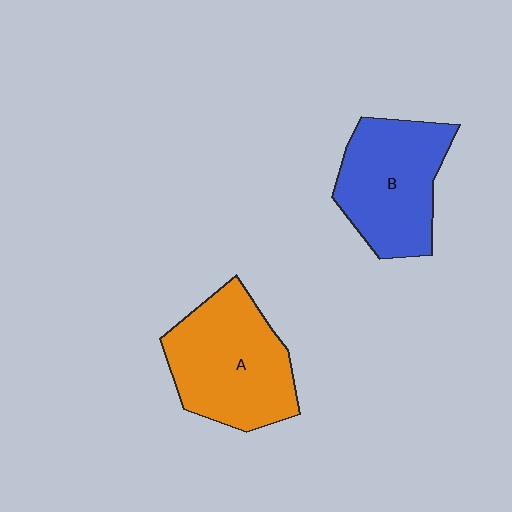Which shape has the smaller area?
Shape B (blue).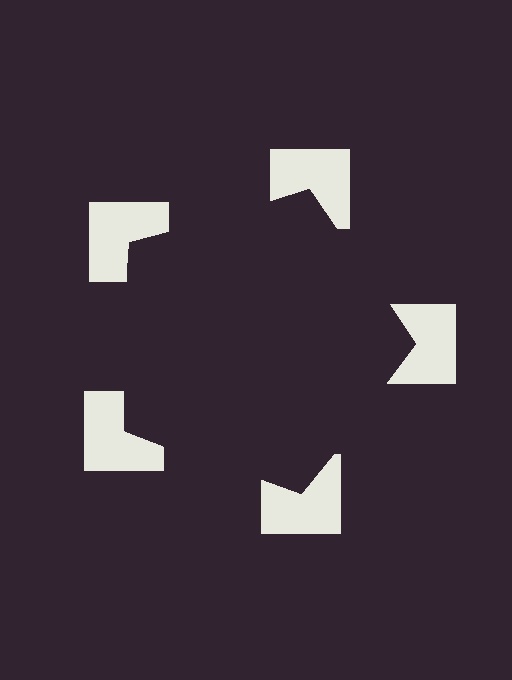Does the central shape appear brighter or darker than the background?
It typically appears slightly darker than the background, even though no actual brightness change is drawn.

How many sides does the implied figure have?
5 sides.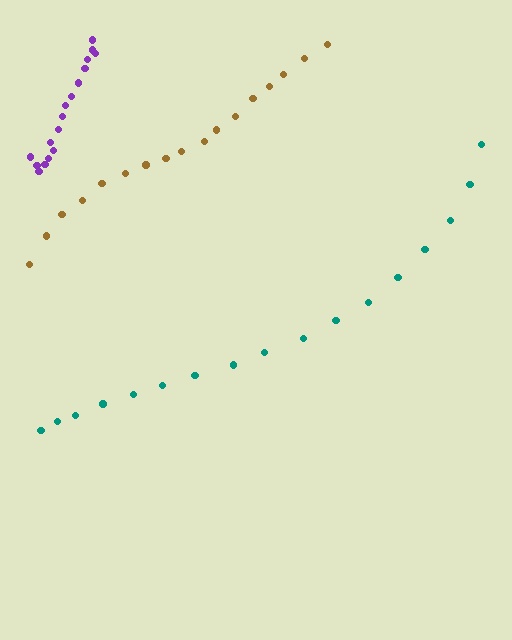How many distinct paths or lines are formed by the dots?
There are 3 distinct paths.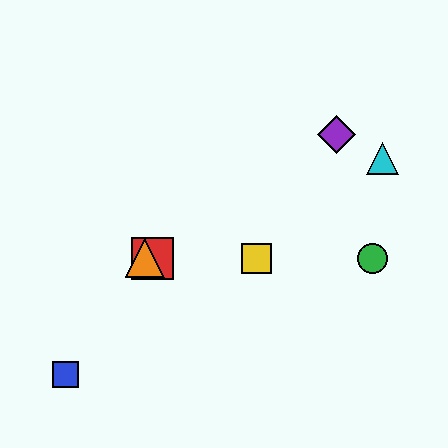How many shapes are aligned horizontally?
4 shapes (the red square, the green circle, the yellow square, the orange triangle) are aligned horizontally.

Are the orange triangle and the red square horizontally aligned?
Yes, both are at y≈258.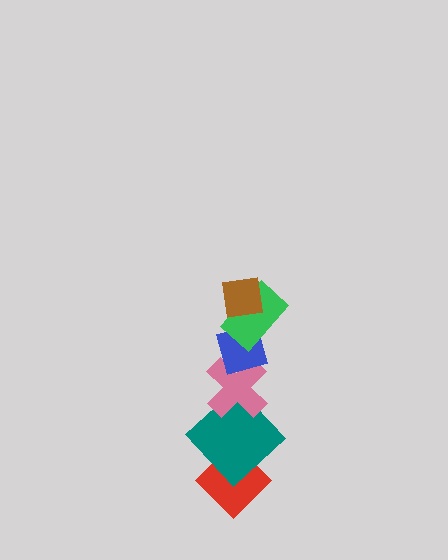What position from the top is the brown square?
The brown square is 1st from the top.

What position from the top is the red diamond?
The red diamond is 6th from the top.